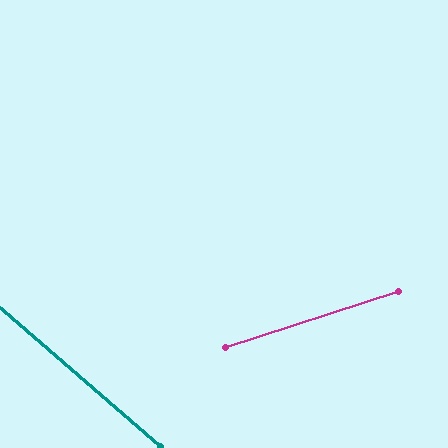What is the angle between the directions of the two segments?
Approximately 59 degrees.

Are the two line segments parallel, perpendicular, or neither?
Neither parallel nor perpendicular — they differ by about 59°.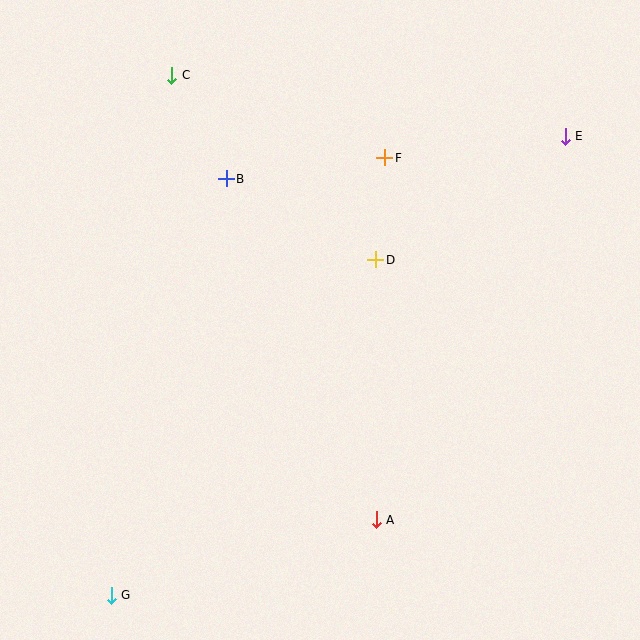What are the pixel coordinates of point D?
Point D is at (376, 260).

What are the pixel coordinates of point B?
Point B is at (226, 179).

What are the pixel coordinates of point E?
Point E is at (565, 136).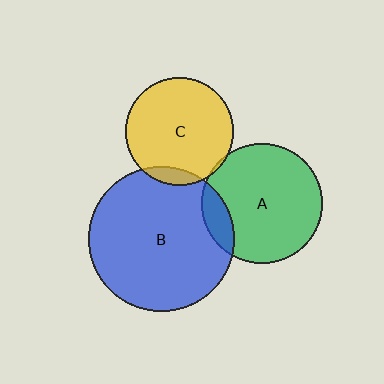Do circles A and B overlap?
Yes.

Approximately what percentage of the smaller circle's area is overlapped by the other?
Approximately 10%.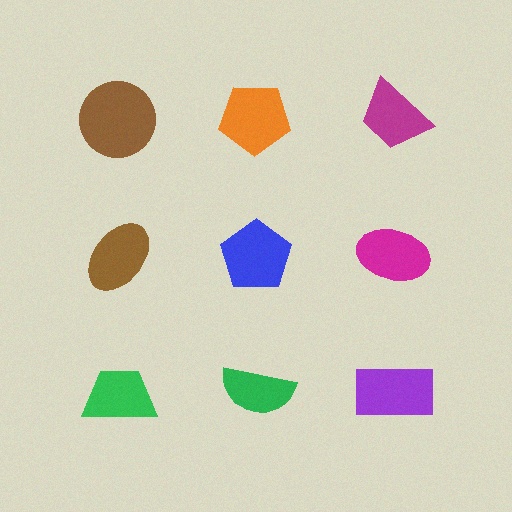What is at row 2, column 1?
A brown ellipse.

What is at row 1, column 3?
A magenta trapezoid.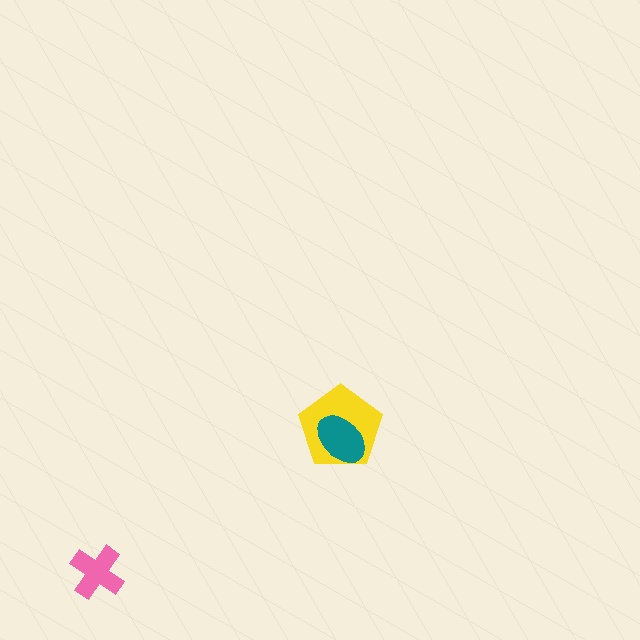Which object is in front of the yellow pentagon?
The teal ellipse is in front of the yellow pentagon.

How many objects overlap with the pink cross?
0 objects overlap with the pink cross.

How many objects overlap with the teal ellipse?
1 object overlaps with the teal ellipse.